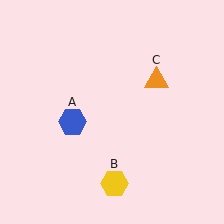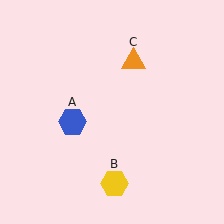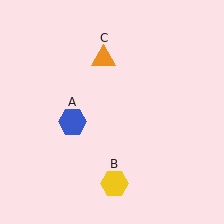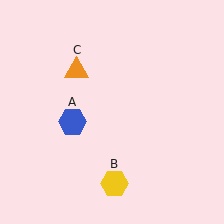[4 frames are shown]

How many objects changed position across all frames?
1 object changed position: orange triangle (object C).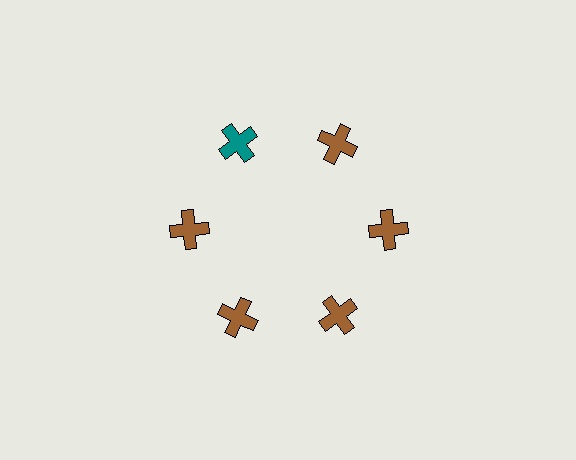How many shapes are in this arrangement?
There are 6 shapes arranged in a ring pattern.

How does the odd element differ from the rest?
It has a different color: teal instead of brown.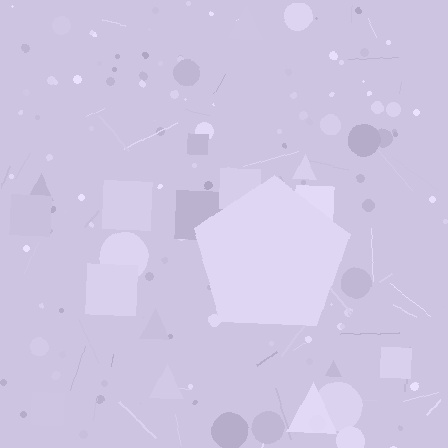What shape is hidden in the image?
A pentagon is hidden in the image.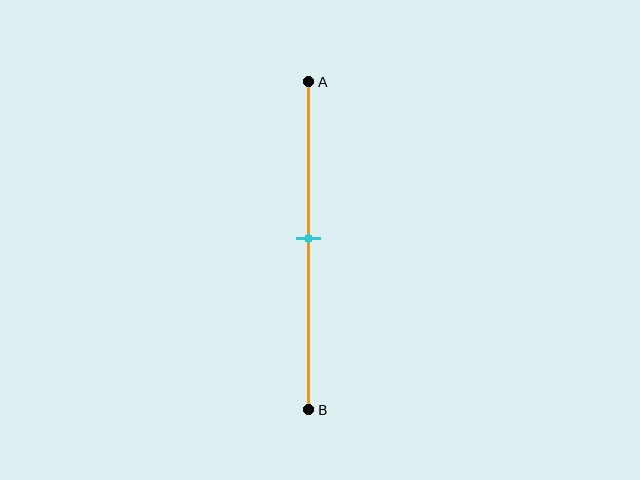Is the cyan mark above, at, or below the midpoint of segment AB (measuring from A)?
The cyan mark is approximately at the midpoint of segment AB.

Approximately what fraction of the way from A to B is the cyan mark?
The cyan mark is approximately 50% of the way from A to B.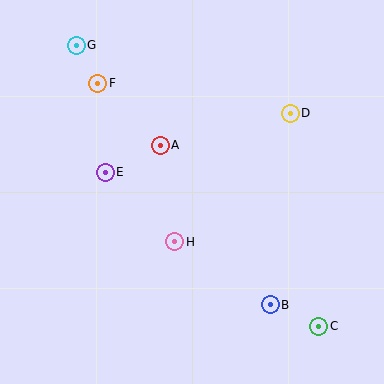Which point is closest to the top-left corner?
Point G is closest to the top-left corner.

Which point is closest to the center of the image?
Point H at (175, 242) is closest to the center.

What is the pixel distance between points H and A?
The distance between H and A is 97 pixels.